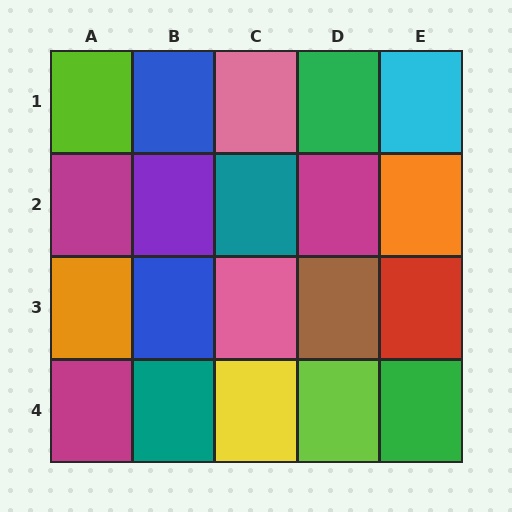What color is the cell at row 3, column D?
Brown.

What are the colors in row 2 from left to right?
Magenta, purple, teal, magenta, orange.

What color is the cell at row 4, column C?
Yellow.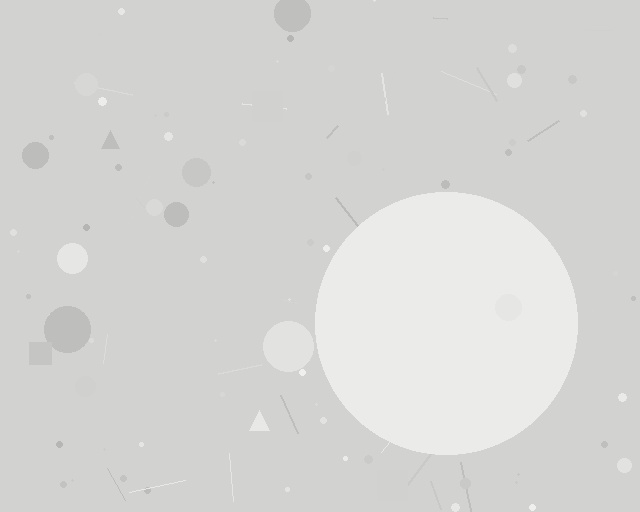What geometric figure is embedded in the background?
A circle is embedded in the background.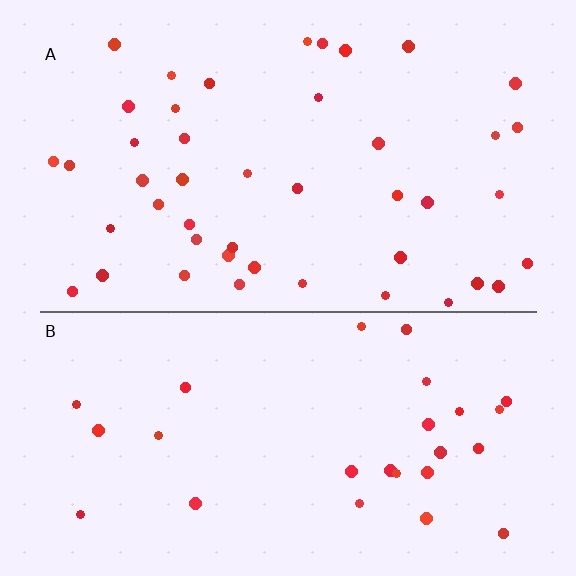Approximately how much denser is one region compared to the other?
Approximately 1.6× — region A over region B.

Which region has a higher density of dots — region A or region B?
A (the top).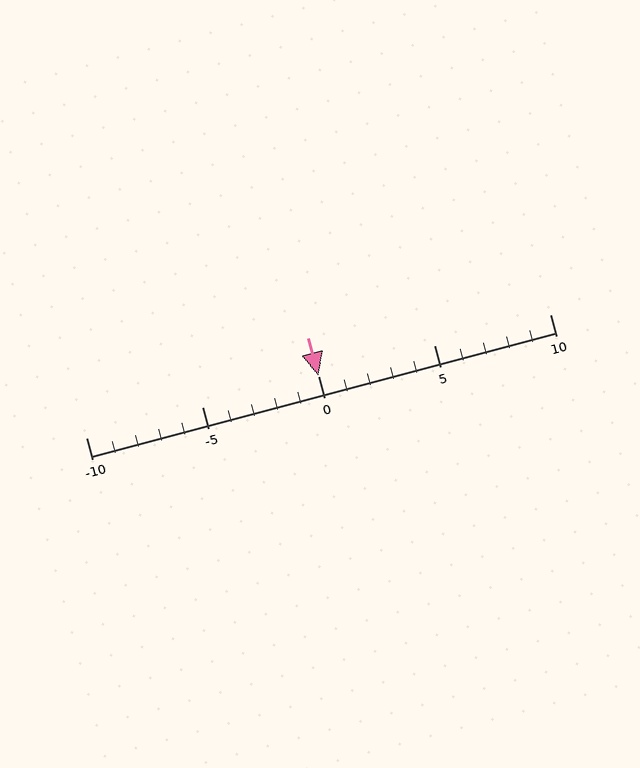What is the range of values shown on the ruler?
The ruler shows values from -10 to 10.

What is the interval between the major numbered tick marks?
The major tick marks are spaced 5 units apart.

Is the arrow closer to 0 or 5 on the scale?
The arrow is closer to 0.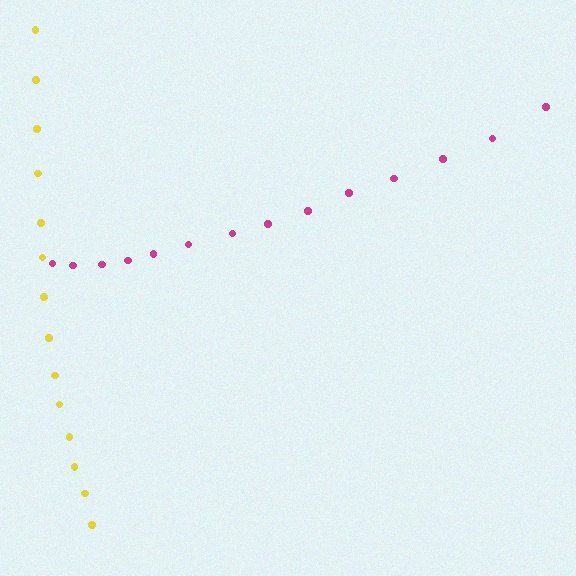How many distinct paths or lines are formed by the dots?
There are 2 distinct paths.